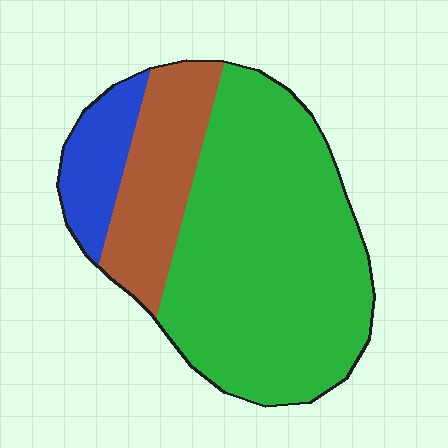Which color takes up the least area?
Blue, at roughly 10%.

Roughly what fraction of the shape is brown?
Brown takes up about one fifth (1/5) of the shape.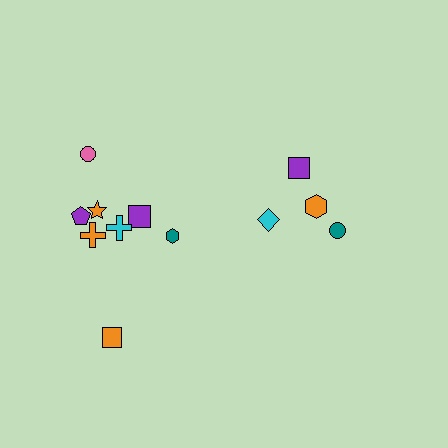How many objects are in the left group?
There are 8 objects.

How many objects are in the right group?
There are 4 objects.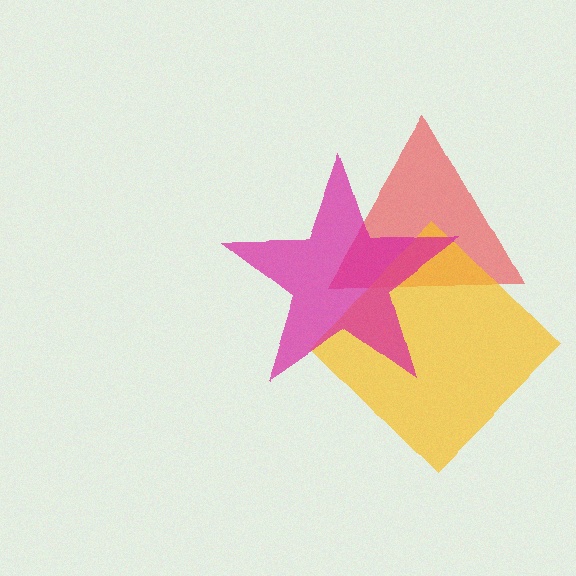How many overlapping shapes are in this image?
There are 3 overlapping shapes in the image.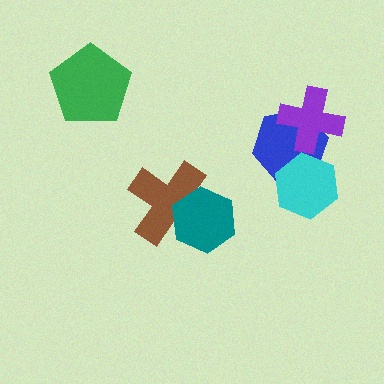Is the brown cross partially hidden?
Yes, it is partially covered by another shape.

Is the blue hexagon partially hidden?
Yes, it is partially covered by another shape.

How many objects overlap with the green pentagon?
0 objects overlap with the green pentagon.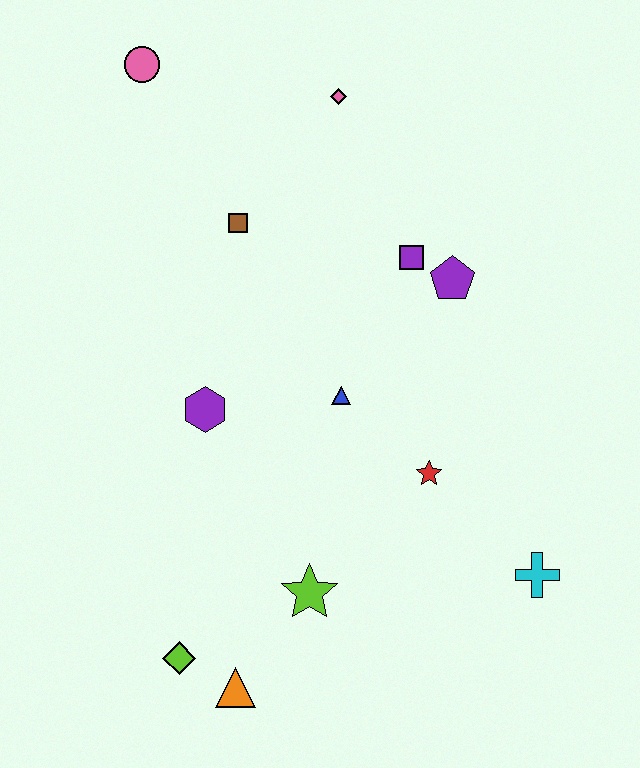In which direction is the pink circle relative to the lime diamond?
The pink circle is above the lime diamond.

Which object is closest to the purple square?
The purple pentagon is closest to the purple square.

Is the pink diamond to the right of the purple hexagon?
Yes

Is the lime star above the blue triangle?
No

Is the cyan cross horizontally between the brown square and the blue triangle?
No